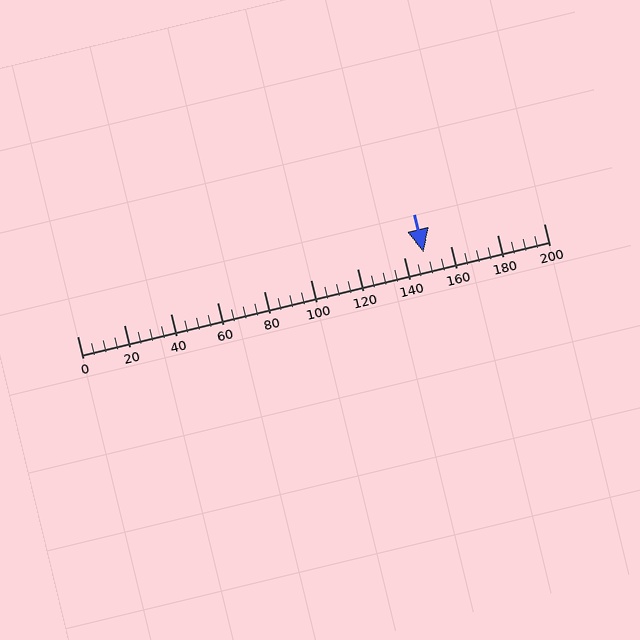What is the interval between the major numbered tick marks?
The major tick marks are spaced 20 units apart.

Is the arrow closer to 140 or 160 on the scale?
The arrow is closer to 140.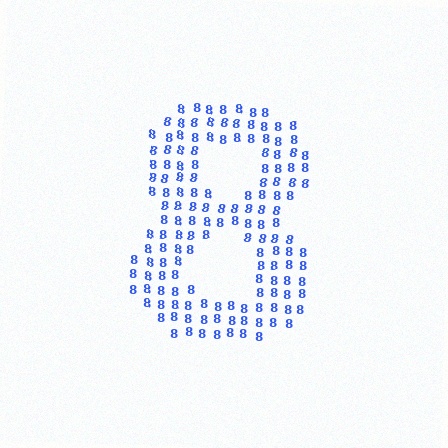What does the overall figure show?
The overall figure shows the digit 8.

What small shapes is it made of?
It is made of small digit 8's.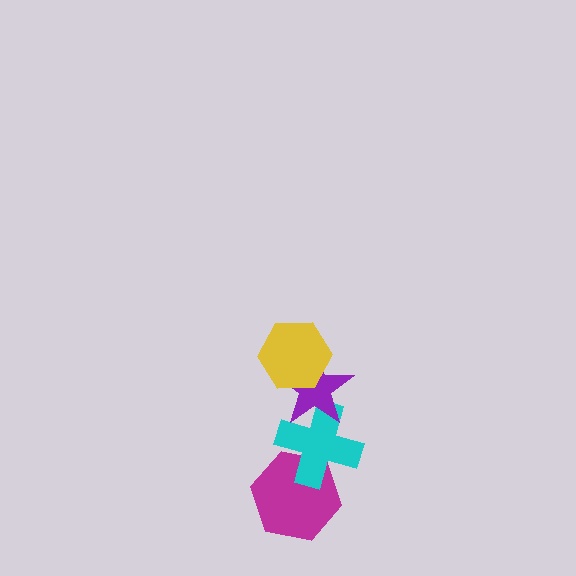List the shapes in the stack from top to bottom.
From top to bottom: the yellow hexagon, the purple star, the cyan cross, the magenta hexagon.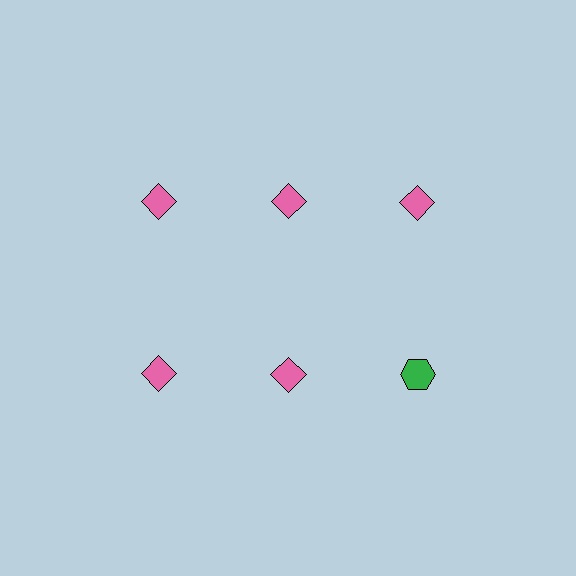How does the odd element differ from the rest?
It differs in both color (green instead of pink) and shape (hexagon instead of diamond).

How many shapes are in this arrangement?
There are 6 shapes arranged in a grid pattern.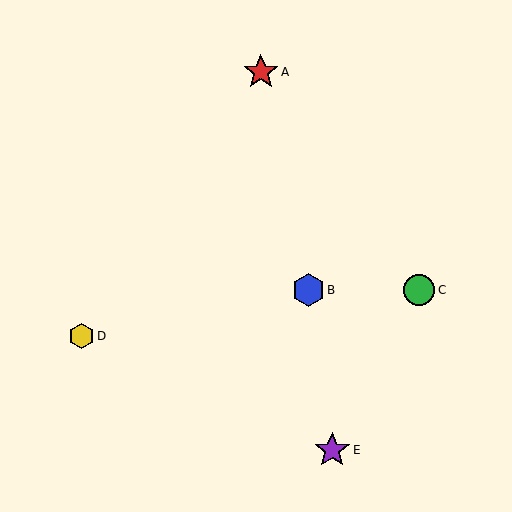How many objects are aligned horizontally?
2 objects (B, C) are aligned horizontally.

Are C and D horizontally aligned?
No, C is at y≈290 and D is at y≈336.